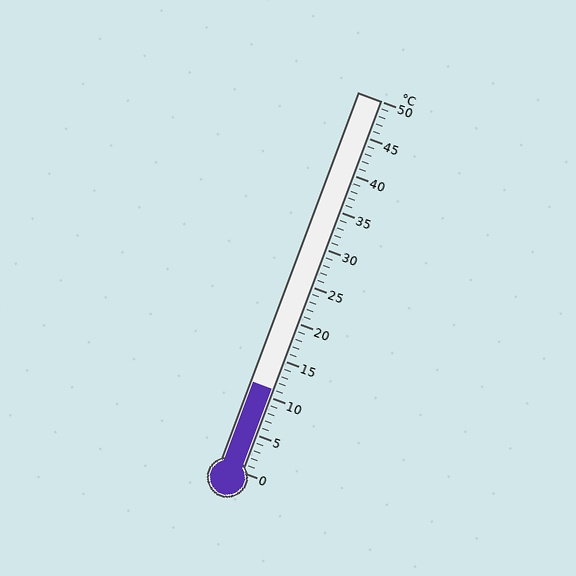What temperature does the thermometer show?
The thermometer shows approximately 11°C.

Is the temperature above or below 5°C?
The temperature is above 5°C.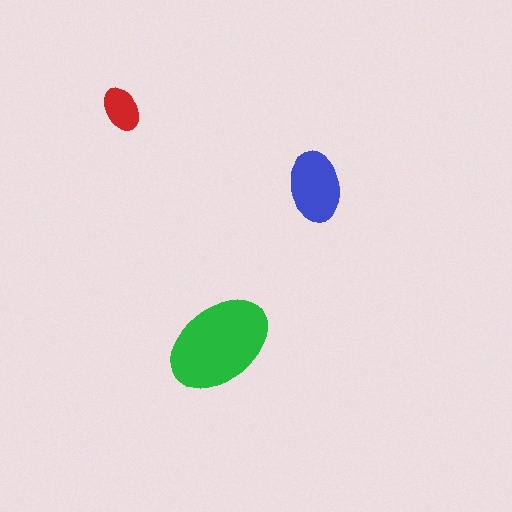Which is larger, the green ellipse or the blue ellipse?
The green one.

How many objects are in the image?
There are 3 objects in the image.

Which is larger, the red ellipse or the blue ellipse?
The blue one.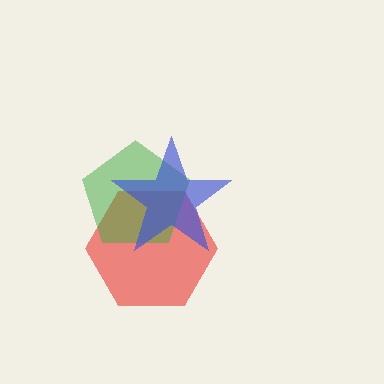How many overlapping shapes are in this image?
There are 3 overlapping shapes in the image.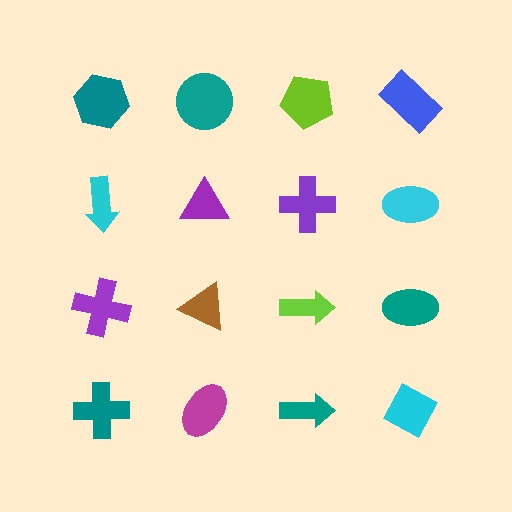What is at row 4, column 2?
A magenta ellipse.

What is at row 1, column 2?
A teal circle.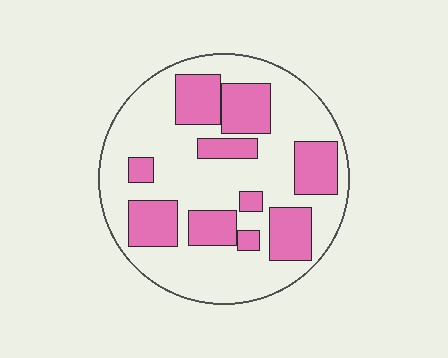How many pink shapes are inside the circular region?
10.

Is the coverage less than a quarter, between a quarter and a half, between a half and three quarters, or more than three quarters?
Between a quarter and a half.